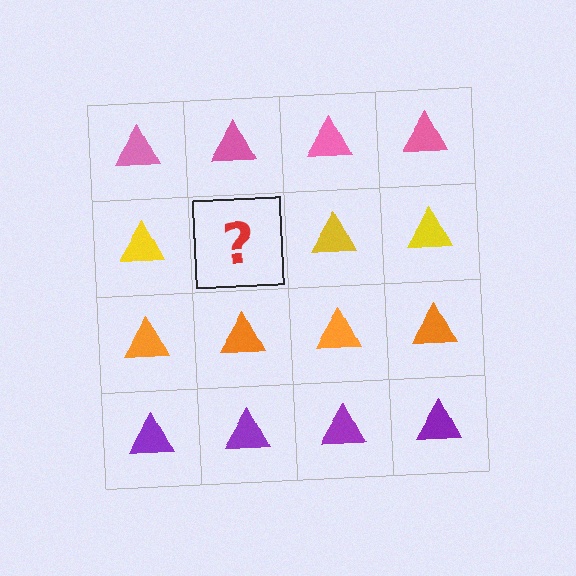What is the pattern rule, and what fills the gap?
The rule is that each row has a consistent color. The gap should be filled with a yellow triangle.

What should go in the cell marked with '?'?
The missing cell should contain a yellow triangle.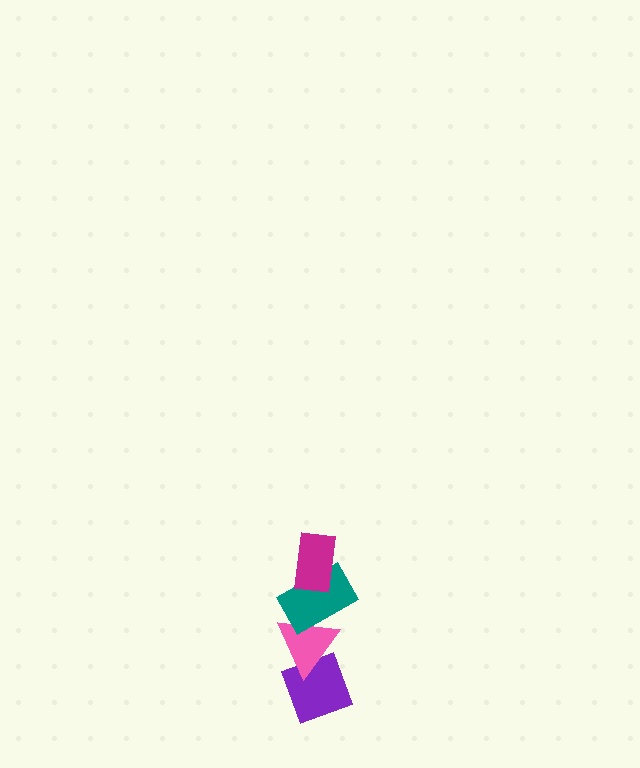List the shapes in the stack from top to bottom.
From top to bottom: the magenta rectangle, the teal rectangle, the pink triangle, the purple diamond.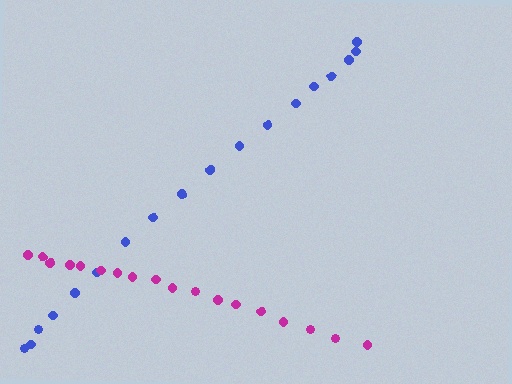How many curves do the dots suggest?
There are 2 distinct paths.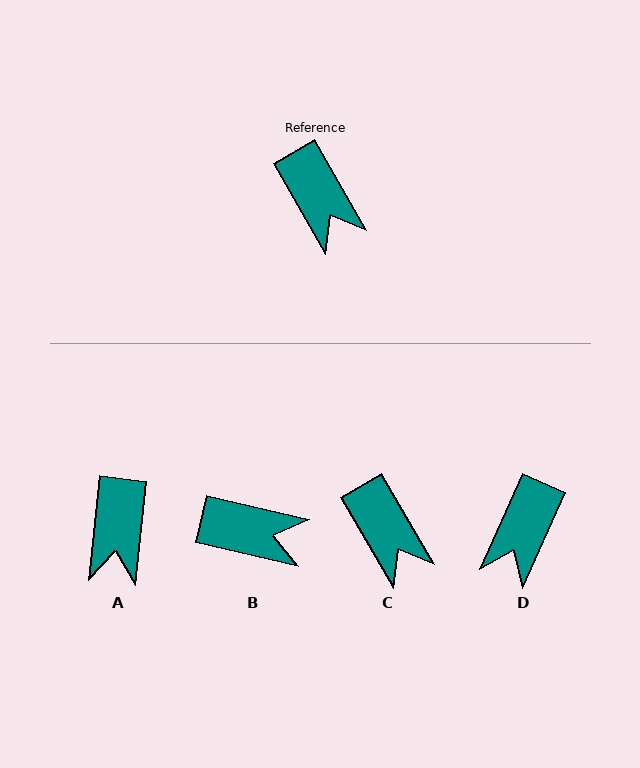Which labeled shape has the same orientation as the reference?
C.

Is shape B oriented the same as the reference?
No, it is off by about 47 degrees.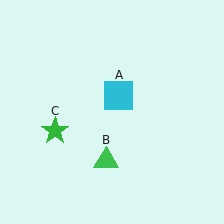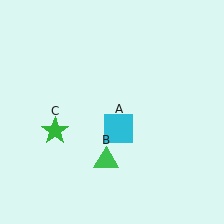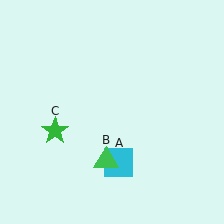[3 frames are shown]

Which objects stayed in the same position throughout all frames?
Green triangle (object B) and green star (object C) remained stationary.